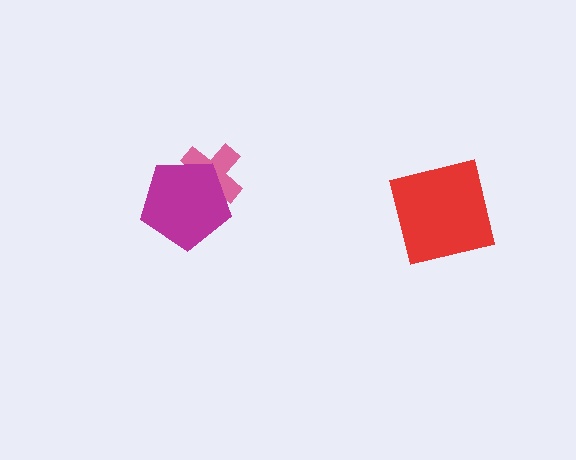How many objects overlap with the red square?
0 objects overlap with the red square.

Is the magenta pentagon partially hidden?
No, no other shape covers it.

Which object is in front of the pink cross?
The magenta pentagon is in front of the pink cross.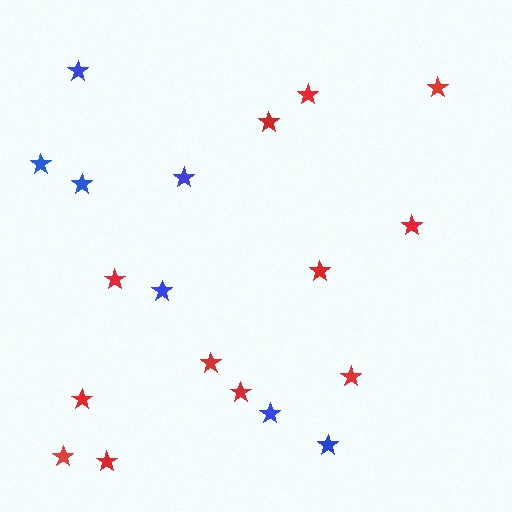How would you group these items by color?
There are 2 groups: one group of blue stars (7) and one group of red stars (12).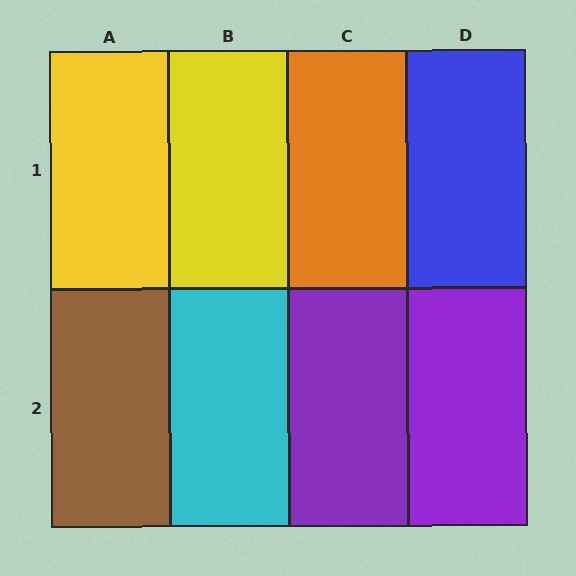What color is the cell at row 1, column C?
Orange.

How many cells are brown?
1 cell is brown.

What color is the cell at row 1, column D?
Blue.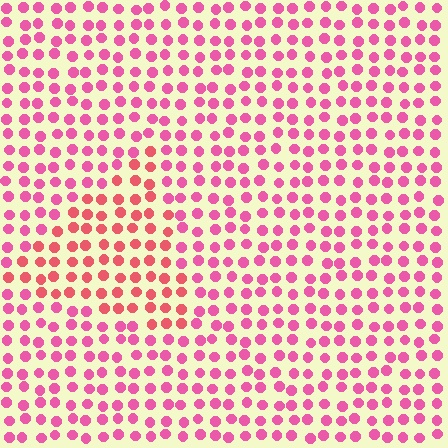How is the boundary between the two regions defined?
The boundary is defined purely by a slight shift in hue (about 26 degrees). Spacing, size, and orientation are identical on both sides.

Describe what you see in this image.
The image is filled with small pink elements in a uniform arrangement. A triangle-shaped region is visible where the elements are tinted to a slightly different hue, forming a subtle color boundary.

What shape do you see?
I see a triangle.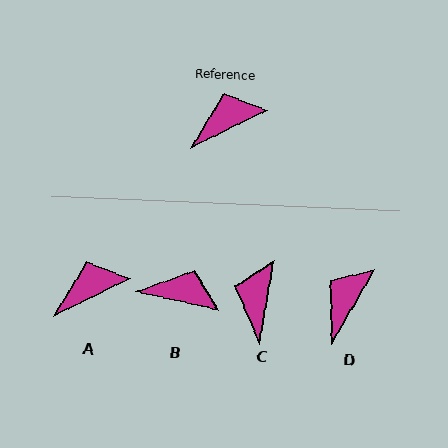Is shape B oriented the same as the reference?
No, it is off by about 38 degrees.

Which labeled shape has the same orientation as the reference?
A.